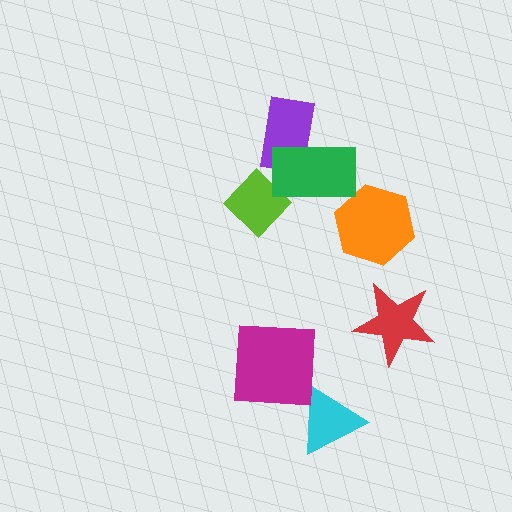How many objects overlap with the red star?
0 objects overlap with the red star.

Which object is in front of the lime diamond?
The green rectangle is in front of the lime diamond.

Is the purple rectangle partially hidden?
Yes, it is partially covered by another shape.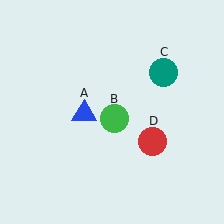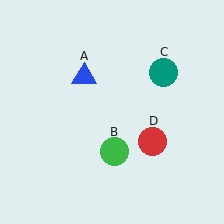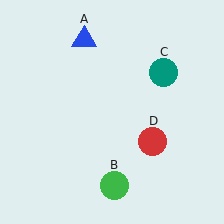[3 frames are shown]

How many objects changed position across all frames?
2 objects changed position: blue triangle (object A), green circle (object B).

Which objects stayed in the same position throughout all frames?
Teal circle (object C) and red circle (object D) remained stationary.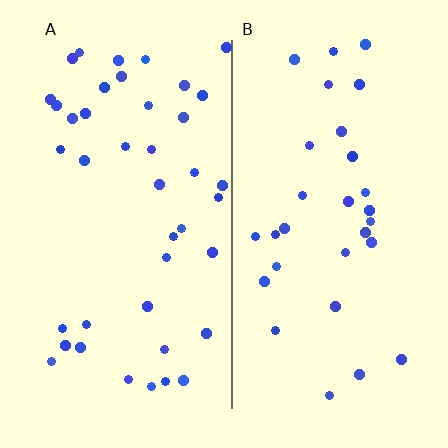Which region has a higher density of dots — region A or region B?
A (the left).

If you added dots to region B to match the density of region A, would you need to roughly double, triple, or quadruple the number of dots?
Approximately double.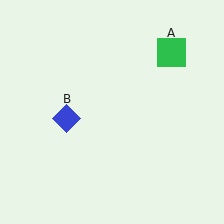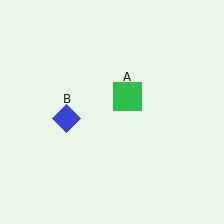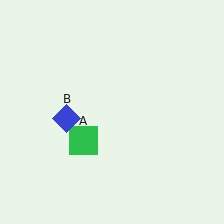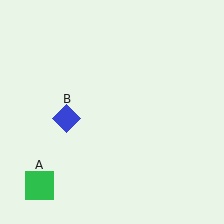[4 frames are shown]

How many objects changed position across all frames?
1 object changed position: green square (object A).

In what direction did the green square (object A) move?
The green square (object A) moved down and to the left.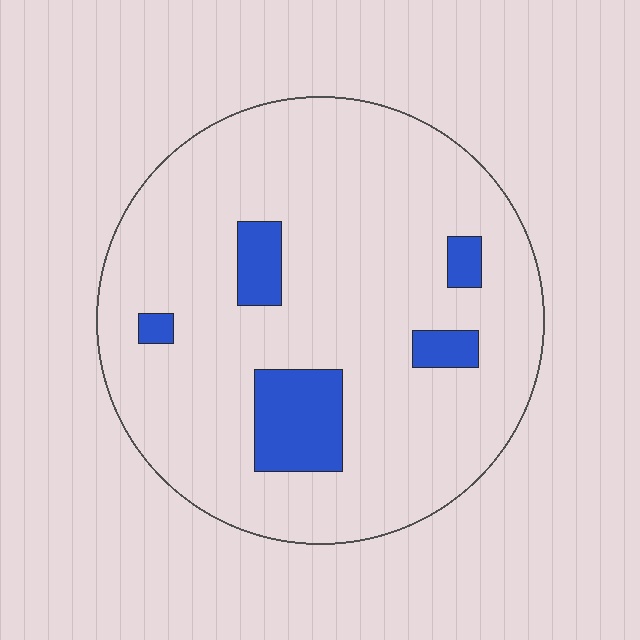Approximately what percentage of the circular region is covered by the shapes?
Approximately 10%.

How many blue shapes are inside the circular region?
5.